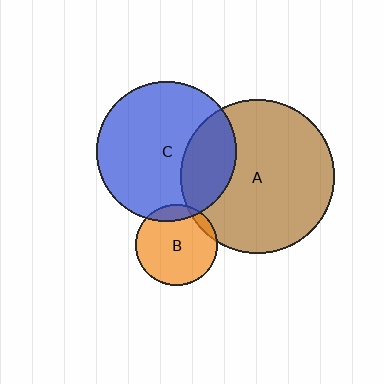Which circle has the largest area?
Circle A (brown).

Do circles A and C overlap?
Yes.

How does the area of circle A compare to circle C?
Approximately 1.2 times.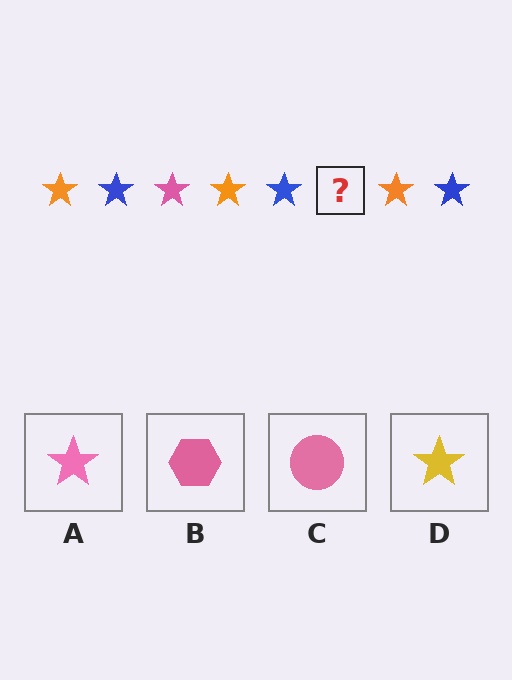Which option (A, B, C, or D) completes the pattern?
A.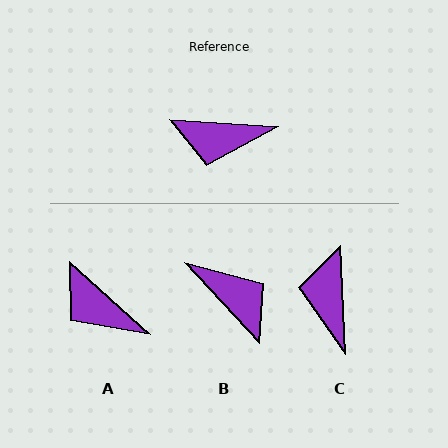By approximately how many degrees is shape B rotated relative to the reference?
Approximately 137 degrees counter-clockwise.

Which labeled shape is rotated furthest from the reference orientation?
B, about 137 degrees away.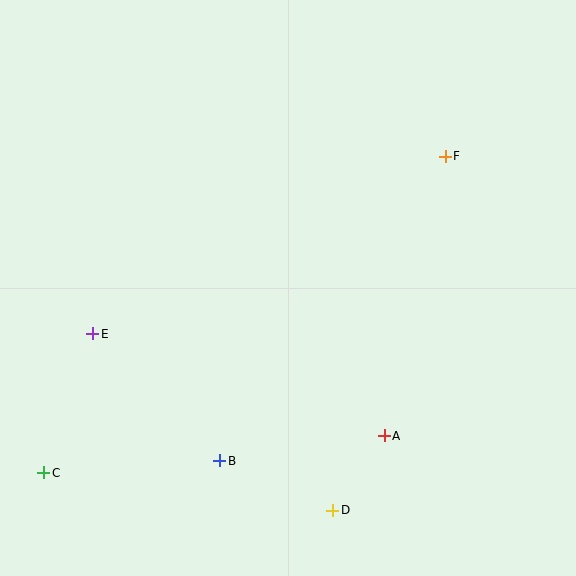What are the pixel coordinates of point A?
Point A is at (384, 436).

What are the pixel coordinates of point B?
Point B is at (220, 461).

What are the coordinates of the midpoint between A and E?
The midpoint between A and E is at (238, 385).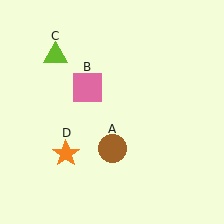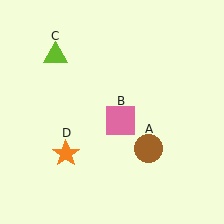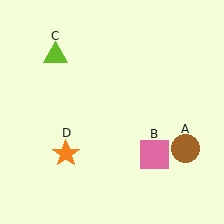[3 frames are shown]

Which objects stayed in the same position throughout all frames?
Lime triangle (object C) and orange star (object D) remained stationary.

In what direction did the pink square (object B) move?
The pink square (object B) moved down and to the right.